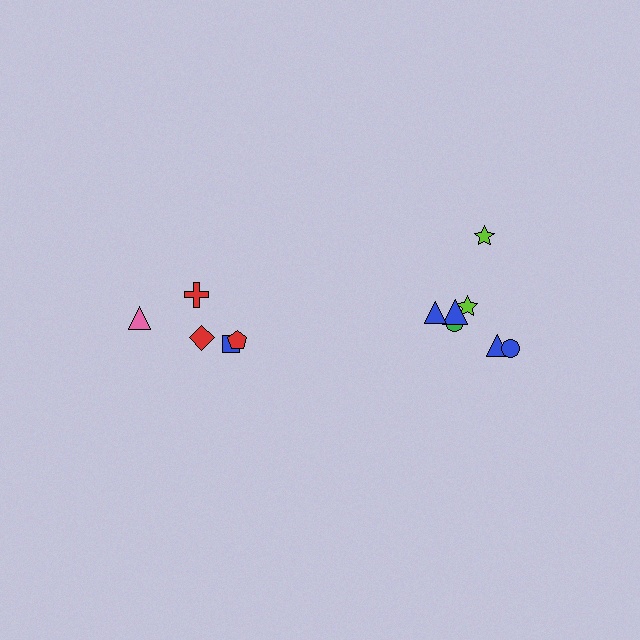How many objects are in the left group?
There are 5 objects.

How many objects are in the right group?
There are 7 objects.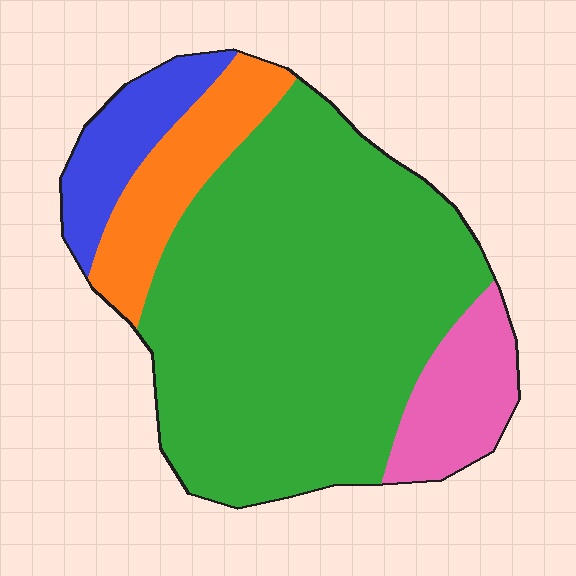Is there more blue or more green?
Green.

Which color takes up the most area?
Green, at roughly 65%.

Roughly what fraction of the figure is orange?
Orange covers about 15% of the figure.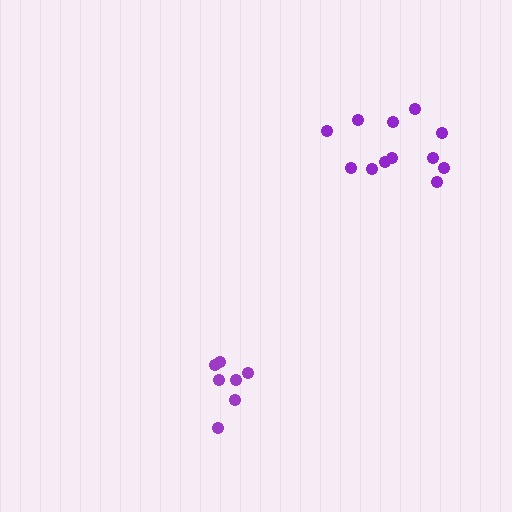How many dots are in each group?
Group 1: 7 dots, Group 2: 12 dots (19 total).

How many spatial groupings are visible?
There are 2 spatial groupings.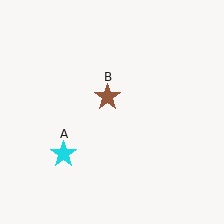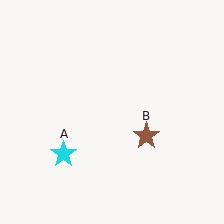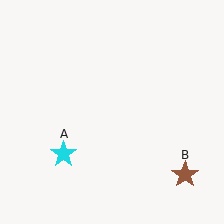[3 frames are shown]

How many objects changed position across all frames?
1 object changed position: brown star (object B).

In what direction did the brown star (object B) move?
The brown star (object B) moved down and to the right.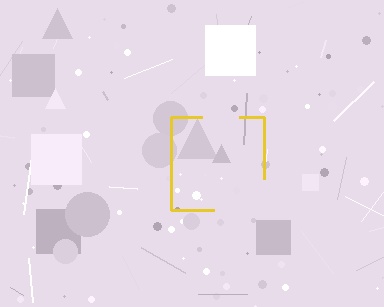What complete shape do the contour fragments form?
The contour fragments form a square.